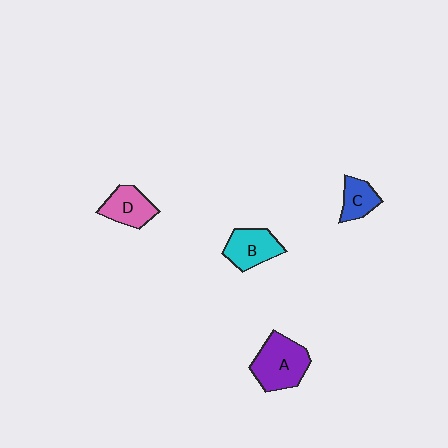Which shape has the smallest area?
Shape C (blue).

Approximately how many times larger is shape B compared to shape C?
Approximately 1.4 times.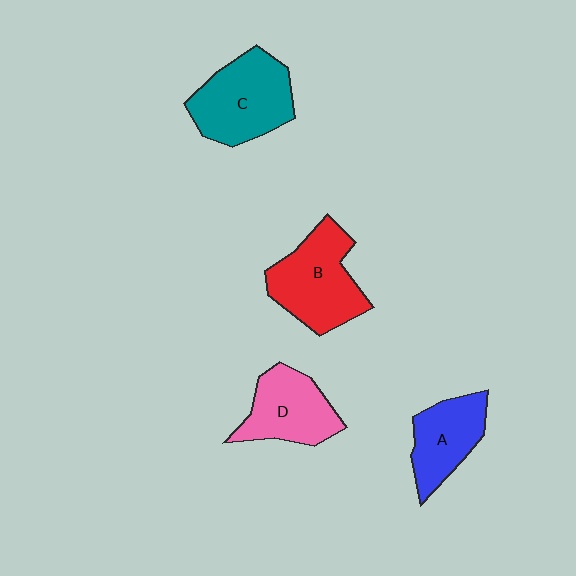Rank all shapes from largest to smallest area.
From largest to smallest: C (teal), B (red), D (pink), A (blue).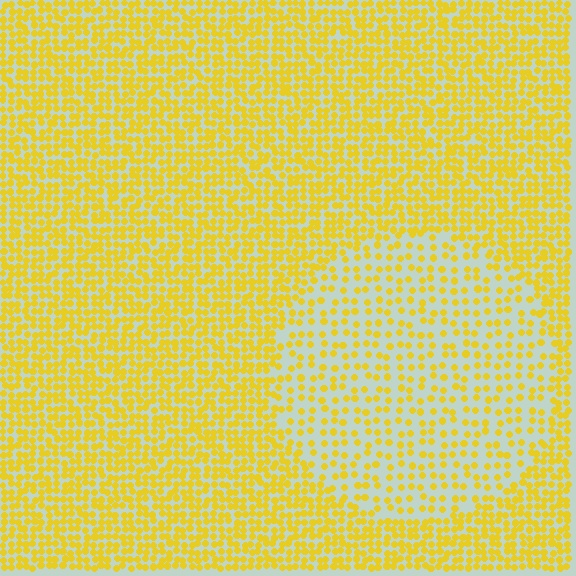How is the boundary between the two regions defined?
The boundary is defined by a change in element density (approximately 2.1x ratio). All elements are the same color, size, and shape.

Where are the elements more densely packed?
The elements are more densely packed outside the circle boundary.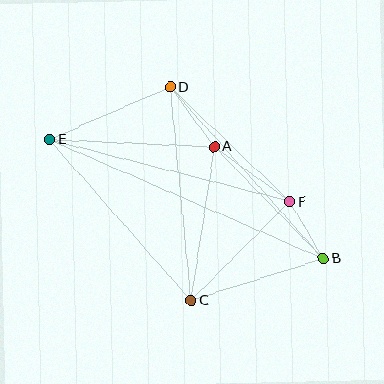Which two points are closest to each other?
Points B and F are closest to each other.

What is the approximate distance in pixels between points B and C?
The distance between B and C is approximately 139 pixels.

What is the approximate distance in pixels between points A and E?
The distance between A and E is approximately 165 pixels.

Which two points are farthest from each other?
Points B and E are farthest from each other.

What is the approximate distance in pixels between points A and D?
The distance between A and D is approximately 74 pixels.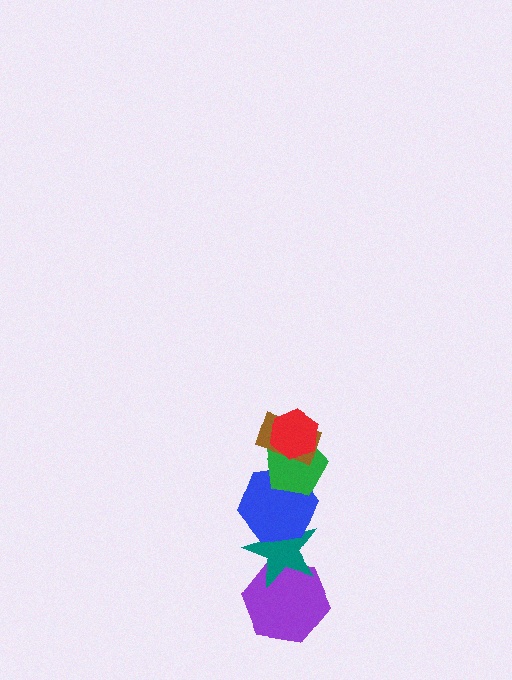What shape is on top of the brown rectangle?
The red hexagon is on top of the brown rectangle.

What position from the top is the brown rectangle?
The brown rectangle is 2nd from the top.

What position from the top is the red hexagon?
The red hexagon is 1st from the top.